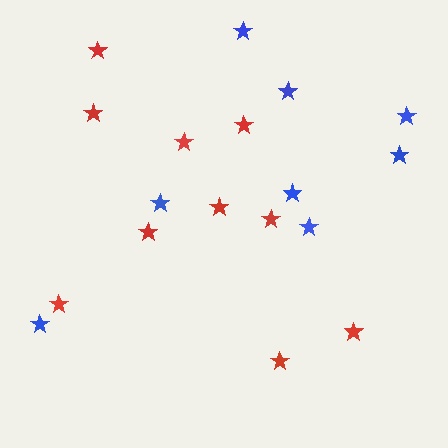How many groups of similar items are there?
There are 2 groups: one group of red stars (10) and one group of blue stars (8).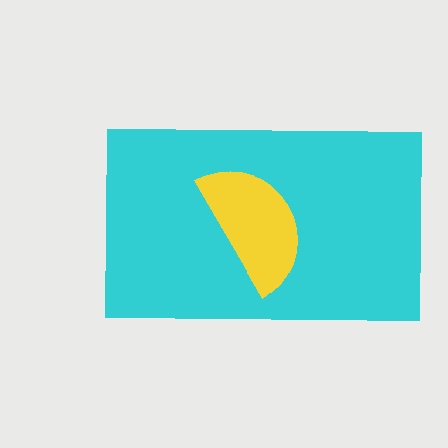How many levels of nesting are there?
2.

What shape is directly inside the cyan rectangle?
The yellow semicircle.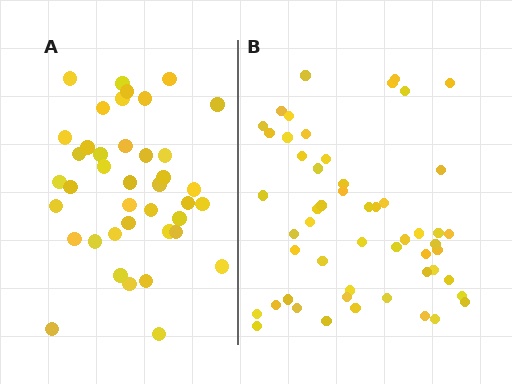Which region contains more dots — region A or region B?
Region B (the right region) has more dots.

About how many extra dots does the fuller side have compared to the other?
Region B has approximately 15 more dots than region A.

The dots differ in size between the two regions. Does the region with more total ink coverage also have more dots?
No. Region A has more total ink coverage because its dots are larger, but region B actually contains more individual dots. Total area can be misleading — the number of items is what matters here.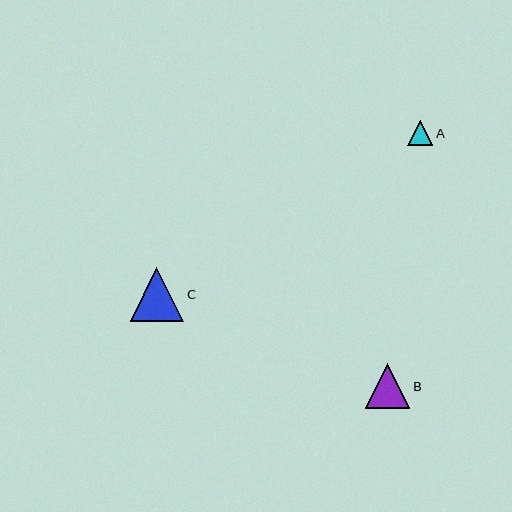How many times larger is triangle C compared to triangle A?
Triangle C is approximately 2.2 times the size of triangle A.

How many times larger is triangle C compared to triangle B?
Triangle C is approximately 1.2 times the size of triangle B.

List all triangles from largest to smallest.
From largest to smallest: C, B, A.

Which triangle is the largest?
Triangle C is the largest with a size of approximately 54 pixels.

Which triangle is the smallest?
Triangle A is the smallest with a size of approximately 25 pixels.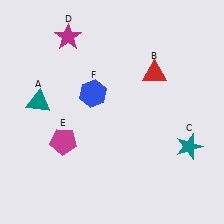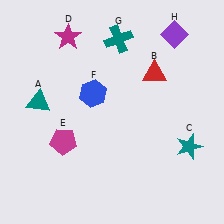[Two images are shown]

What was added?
A teal cross (G), a purple diamond (H) were added in Image 2.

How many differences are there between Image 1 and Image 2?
There are 2 differences between the two images.